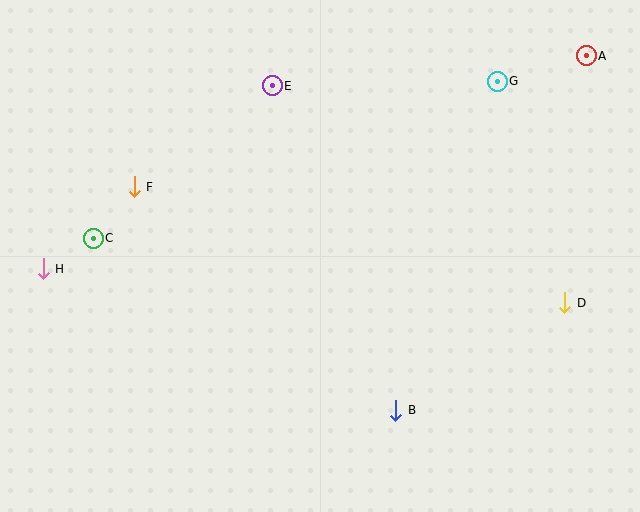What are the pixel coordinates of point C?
Point C is at (93, 238).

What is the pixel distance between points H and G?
The distance between H and G is 491 pixels.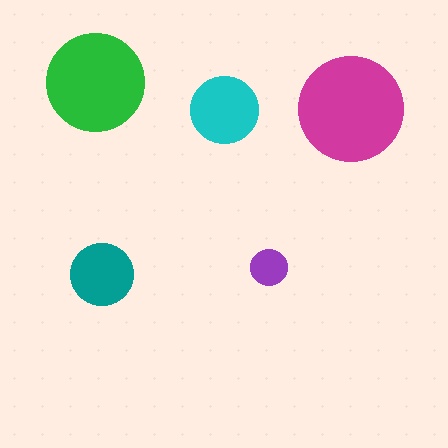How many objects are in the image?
There are 5 objects in the image.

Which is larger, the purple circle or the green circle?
The green one.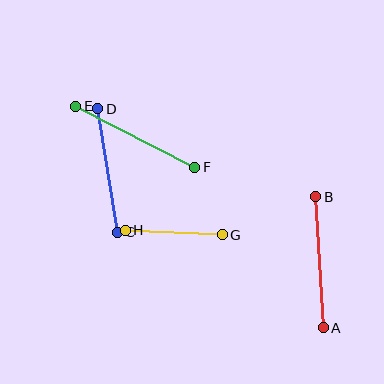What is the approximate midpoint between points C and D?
The midpoint is at approximately (108, 170) pixels.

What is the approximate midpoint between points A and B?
The midpoint is at approximately (320, 262) pixels.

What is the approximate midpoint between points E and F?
The midpoint is at approximately (135, 137) pixels.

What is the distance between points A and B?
The distance is approximately 131 pixels.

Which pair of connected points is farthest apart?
Points E and F are farthest apart.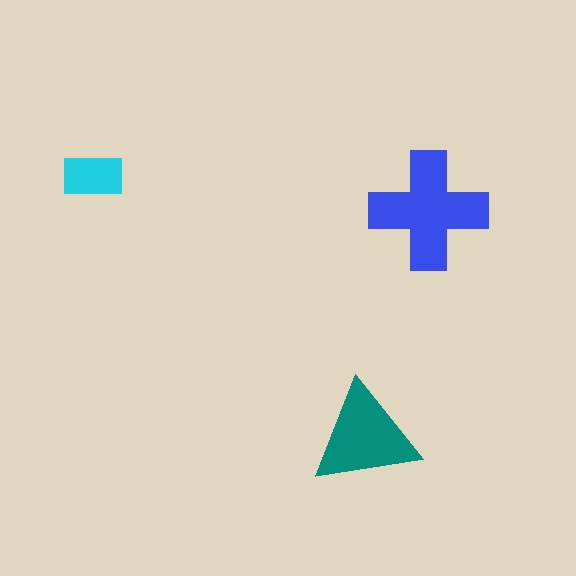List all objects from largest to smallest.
The blue cross, the teal triangle, the cyan rectangle.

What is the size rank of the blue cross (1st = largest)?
1st.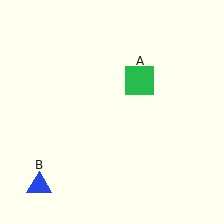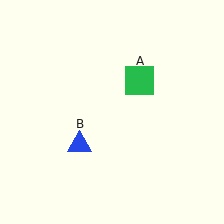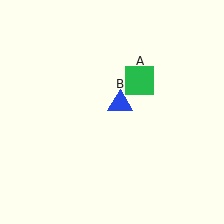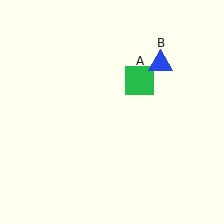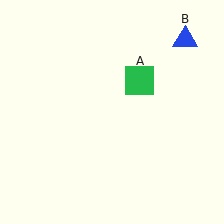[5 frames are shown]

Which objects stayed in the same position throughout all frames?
Green square (object A) remained stationary.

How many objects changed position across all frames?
1 object changed position: blue triangle (object B).